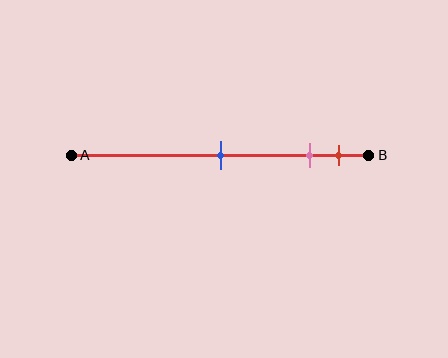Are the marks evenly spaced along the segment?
No, the marks are not evenly spaced.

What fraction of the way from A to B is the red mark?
The red mark is approximately 90% (0.9) of the way from A to B.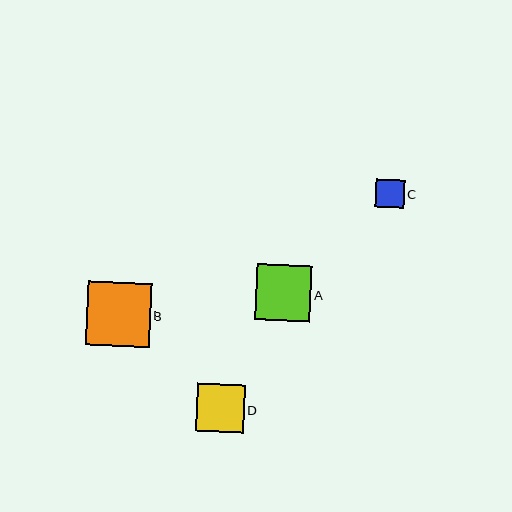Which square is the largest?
Square B is the largest with a size of approximately 64 pixels.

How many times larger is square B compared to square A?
Square B is approximately 1.1 times the size of square A.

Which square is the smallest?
Square C is the smallest with a size of approximately 28 pixels.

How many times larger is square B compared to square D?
Square B is approximately 1.3 times the size of square D.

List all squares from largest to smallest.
From largest to smallest: B, A, D, C.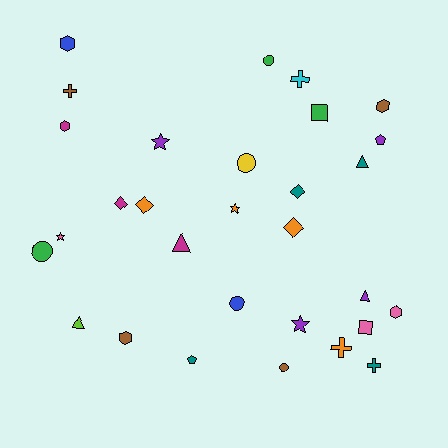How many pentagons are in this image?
There are 2 pentagons.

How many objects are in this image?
There are 30 objects.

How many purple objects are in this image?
There are 4 purple objects.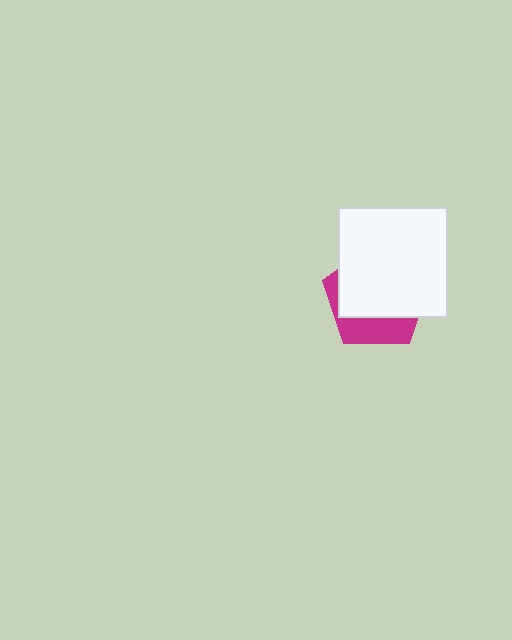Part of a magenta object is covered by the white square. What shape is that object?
It is a pentagon.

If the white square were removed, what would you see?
You would see the complete magenta pentagon.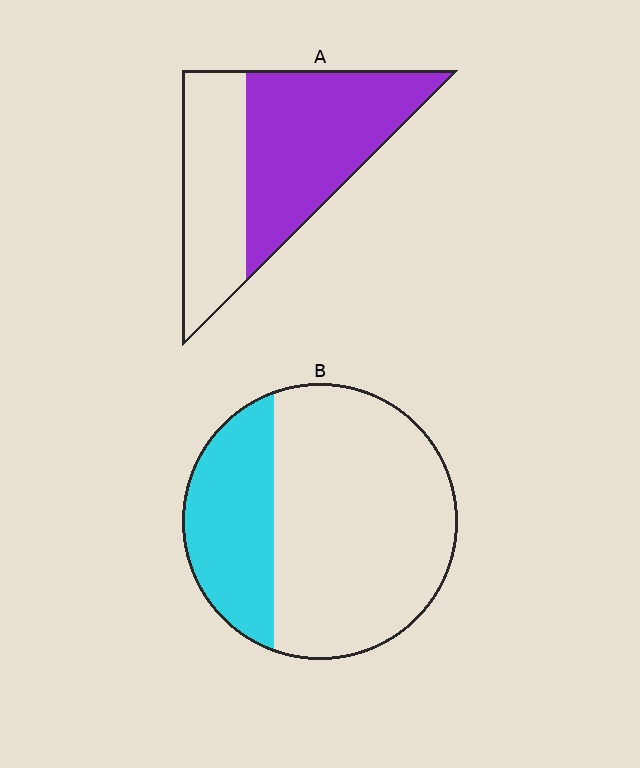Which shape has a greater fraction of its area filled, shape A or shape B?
Shape A.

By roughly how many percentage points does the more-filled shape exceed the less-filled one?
By roughly 30 percentage points (A over B).